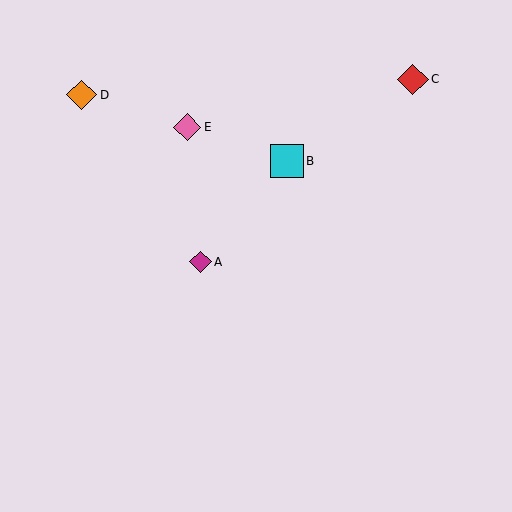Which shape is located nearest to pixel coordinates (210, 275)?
The magenta diamond (labeled A) at (201, 262) is nearest to that location.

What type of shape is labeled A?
Shape A is a magenta diamond.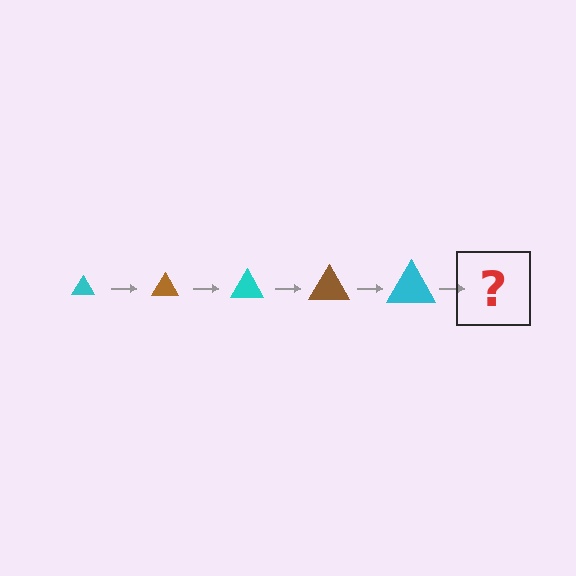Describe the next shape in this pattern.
It should be a brown triangle, larger than the previous one.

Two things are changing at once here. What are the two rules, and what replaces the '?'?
The two rules are that the triangle grows larger each step and the color cycles through cyan and brown. The '?' should be a brown triangle, larger than the previous one.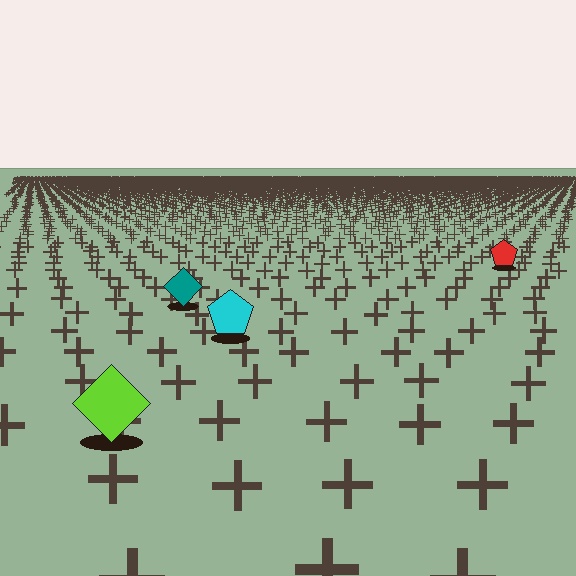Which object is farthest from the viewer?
The red pentagon is farthest from the viewer. It appears smaller and the ground texture around it is denser.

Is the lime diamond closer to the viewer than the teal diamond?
Yes. The lime diamond is closer — you can tell from the texture gradient: the ground texture is coarser near it.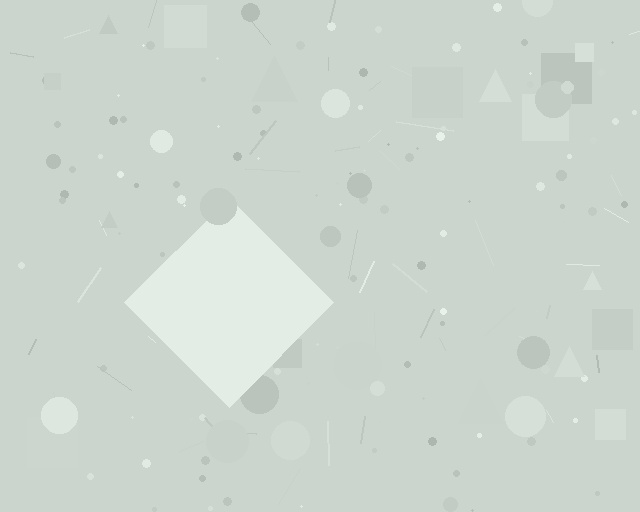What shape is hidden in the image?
A diamond is hidden in the image.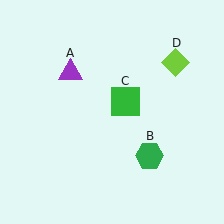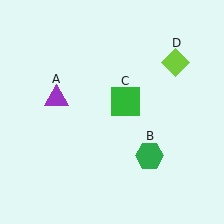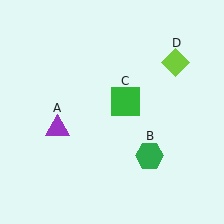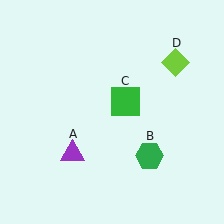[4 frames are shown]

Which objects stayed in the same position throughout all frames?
Green hexagon (object B) and green square (object C) and lime diamond (object D) remained stationary.